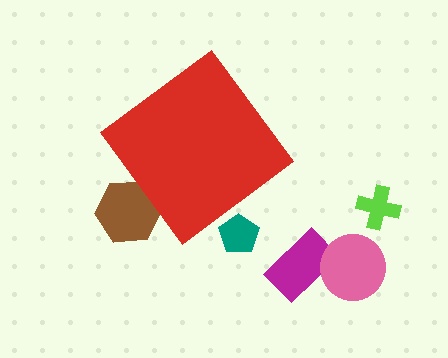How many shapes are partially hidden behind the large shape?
2 shapes are partially hidden.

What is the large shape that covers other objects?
A red diamond.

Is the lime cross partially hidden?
No, the lime cross is fully visible.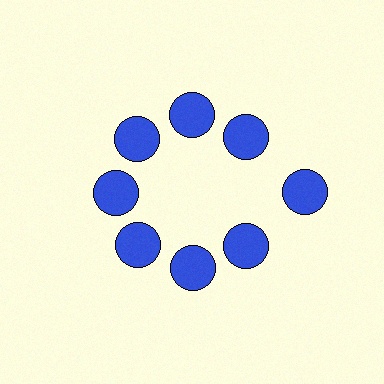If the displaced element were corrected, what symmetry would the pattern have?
It would have 8-fold rotational symmetry — the pattern would map onto itself every 45 degrees.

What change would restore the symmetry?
The symmetry would be restored by moving it inward, back onto the ring so that all 8 circles sit at equal angles and equal distance from the center.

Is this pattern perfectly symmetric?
No. The 8 blue circles are arranged in a ring, but one element near the 3 o'clock position is pushed outward from the center, breaking the 8-fold rotational symmetry.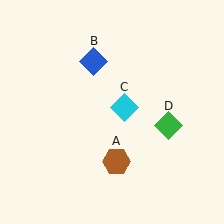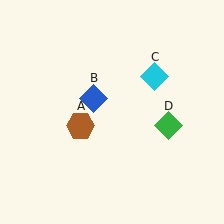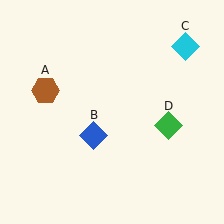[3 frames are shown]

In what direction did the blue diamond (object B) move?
The blue diamond (object B) moved down.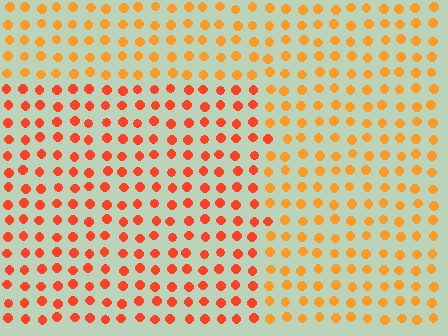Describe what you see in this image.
The image is filled with small orange elements in a uniform arrangement. A rectangle-shaped region is visible where the elements are tinted to a slightly different hue, forming a subtle color boundary.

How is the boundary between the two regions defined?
The boundary is defined purely by a slight shift in hue (about 25 degrees). Spacing, size, and orientation are identical on both sides.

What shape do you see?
I see a rectangle.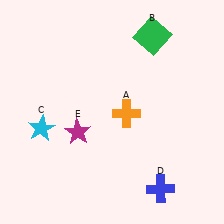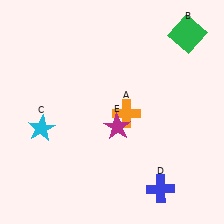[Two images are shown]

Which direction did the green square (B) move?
The green square (B) moved right.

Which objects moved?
The objects that moved are: the green square (B), the magenta star (E).